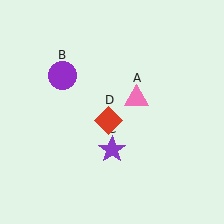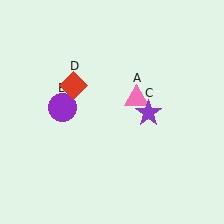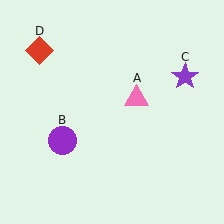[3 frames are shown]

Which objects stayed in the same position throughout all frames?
Pink triangle (object A) remained stationary.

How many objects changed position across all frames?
3 objects changed position: purple circle (object B), purple star (object C), red diamond (object D).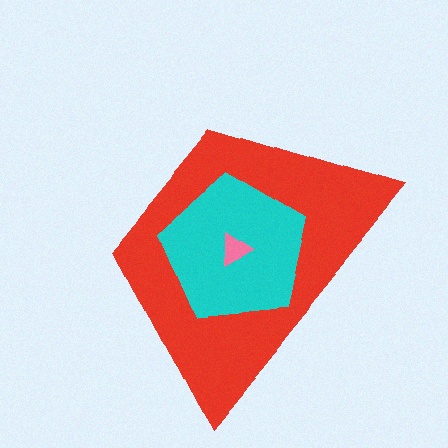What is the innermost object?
The pink triangle.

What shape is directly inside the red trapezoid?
The cyan pentagon.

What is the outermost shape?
The red trapezoid.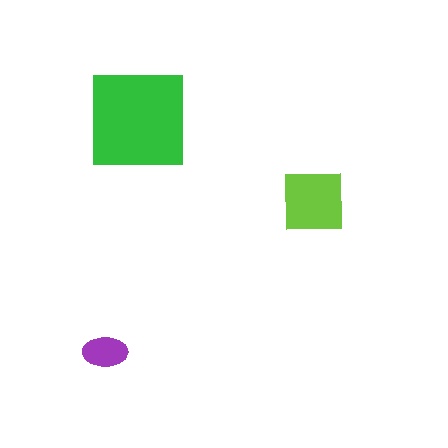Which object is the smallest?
The purple ellipse.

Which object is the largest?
The green square.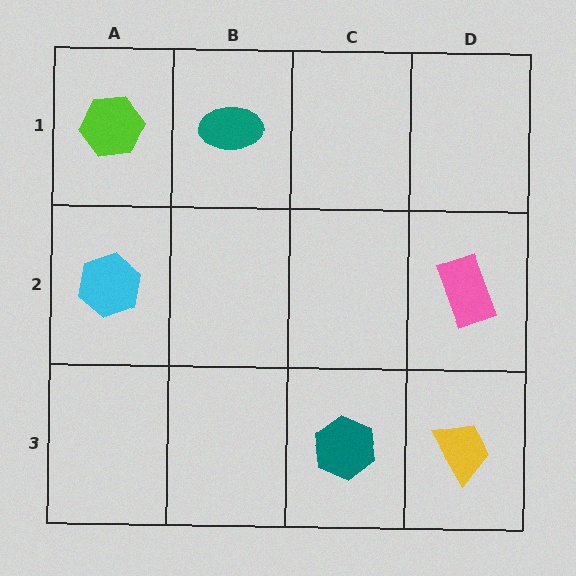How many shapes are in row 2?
2 shapes.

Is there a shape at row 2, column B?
No, that cell is empty.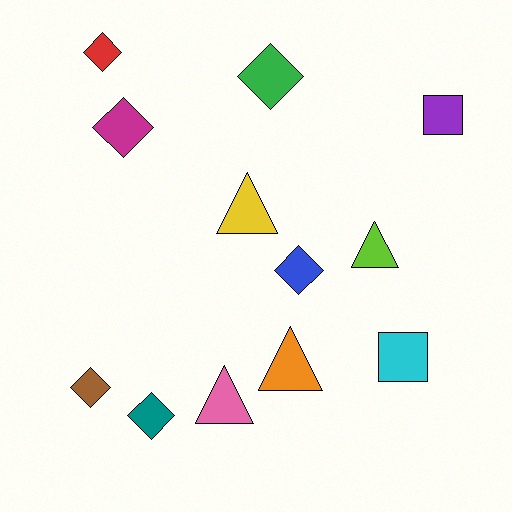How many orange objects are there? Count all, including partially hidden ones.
There is 1 orange object.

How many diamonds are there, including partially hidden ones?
There are 6 diamonds.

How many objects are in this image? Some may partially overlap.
There are 12 objects.